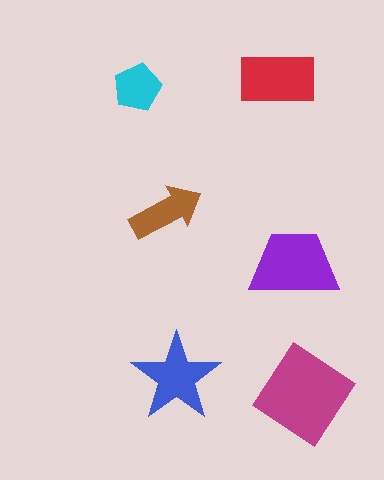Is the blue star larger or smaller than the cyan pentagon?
Larger.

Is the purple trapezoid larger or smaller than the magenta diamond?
Smaller.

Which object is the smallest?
The cyan pentagon.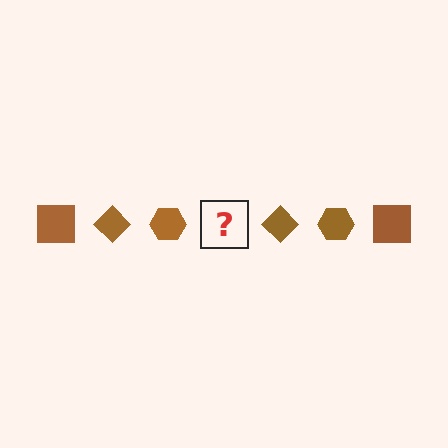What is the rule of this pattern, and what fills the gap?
The rule is that the pattern cycles through square, diamond, hexagon shapes in brown. The gap should be filled with a brown square.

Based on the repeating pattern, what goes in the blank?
The blank should be a brown square.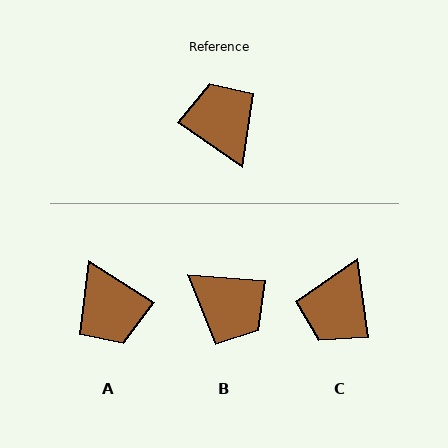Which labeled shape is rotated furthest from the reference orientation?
A, about 178 degrees away.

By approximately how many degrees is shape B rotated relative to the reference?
Approximately 149 degrees clockwise.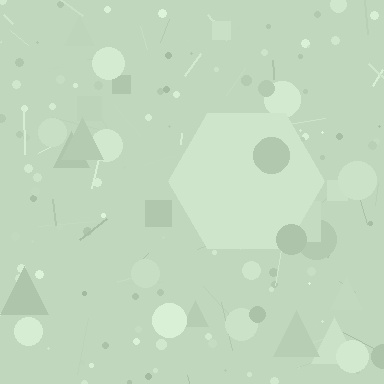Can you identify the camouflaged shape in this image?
The camouflaged shape is a hexagon.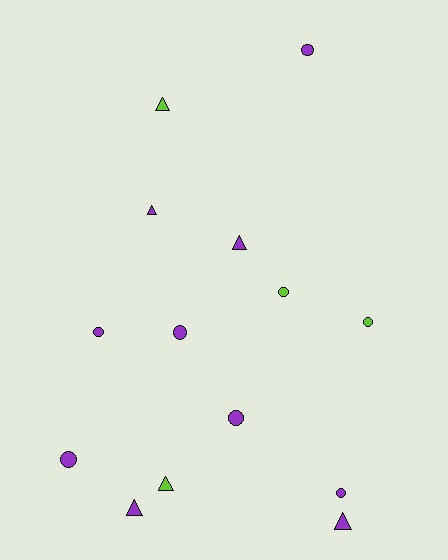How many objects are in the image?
There are 14 objects.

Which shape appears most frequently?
Circle, with 8 objects.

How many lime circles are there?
There are 2 lime circles.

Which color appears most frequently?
Purple, with 10 objects.